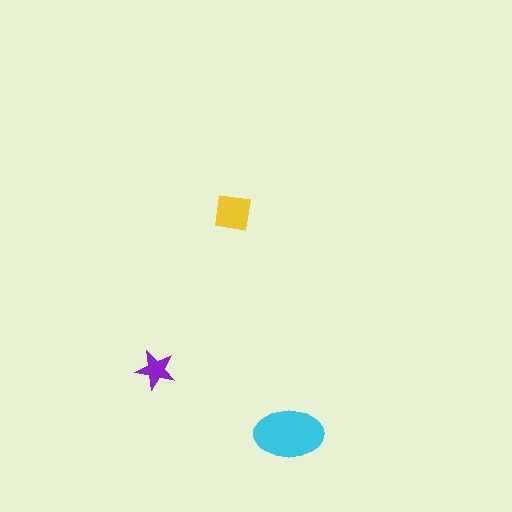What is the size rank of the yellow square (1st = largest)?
2nd.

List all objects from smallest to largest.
The purple star, the yellow square, the cyan ellipse.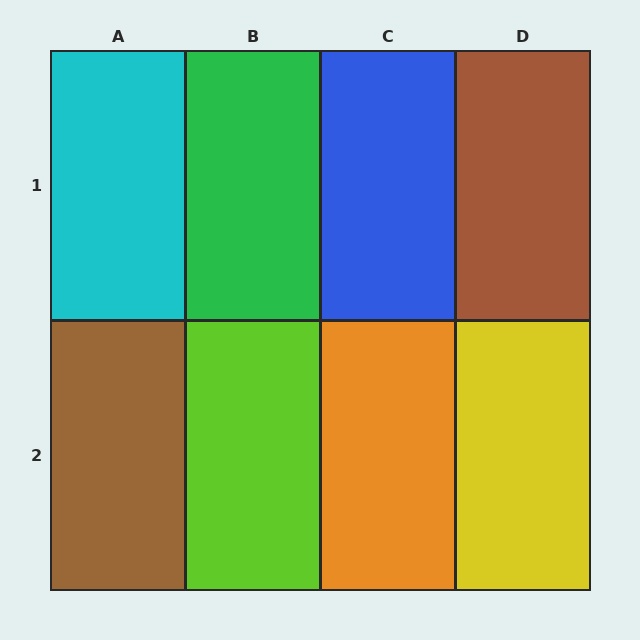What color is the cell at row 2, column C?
Orange.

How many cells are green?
1 cell is green.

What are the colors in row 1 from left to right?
Cyan, green, blue, brown.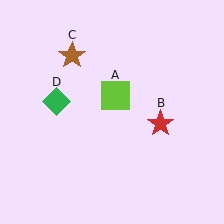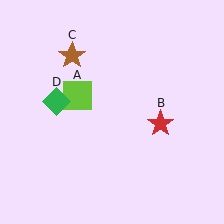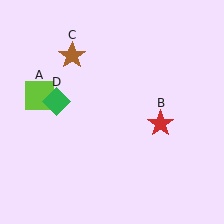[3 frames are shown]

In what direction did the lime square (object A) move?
The lime square (object A) moved left.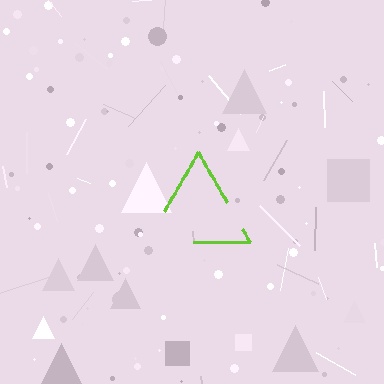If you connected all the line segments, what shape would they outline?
They would outline a triangle.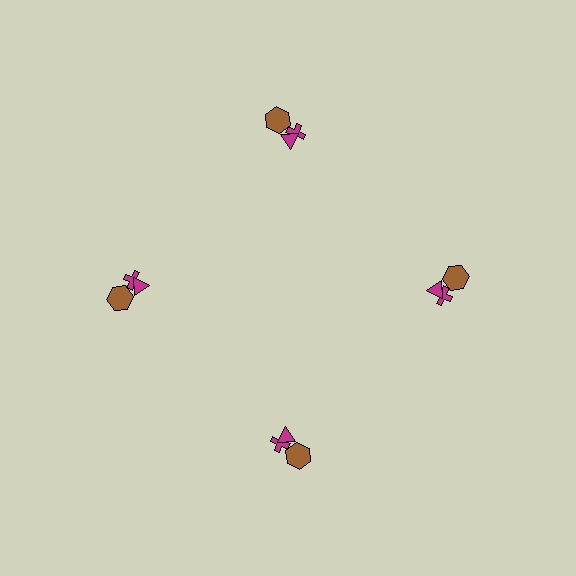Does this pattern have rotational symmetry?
Yes, this pattern has 4-fold rotational symmetry. It looks the same after rotating 90 degrees around the center.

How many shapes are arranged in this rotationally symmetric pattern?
There are 12 shapes, arranged in 4 groups of 3.